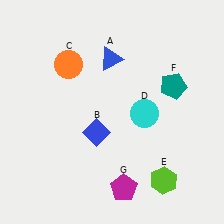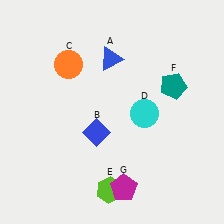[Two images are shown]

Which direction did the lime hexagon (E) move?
The lime hexagon (E) moved left.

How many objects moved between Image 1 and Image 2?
1 object moved between the two images.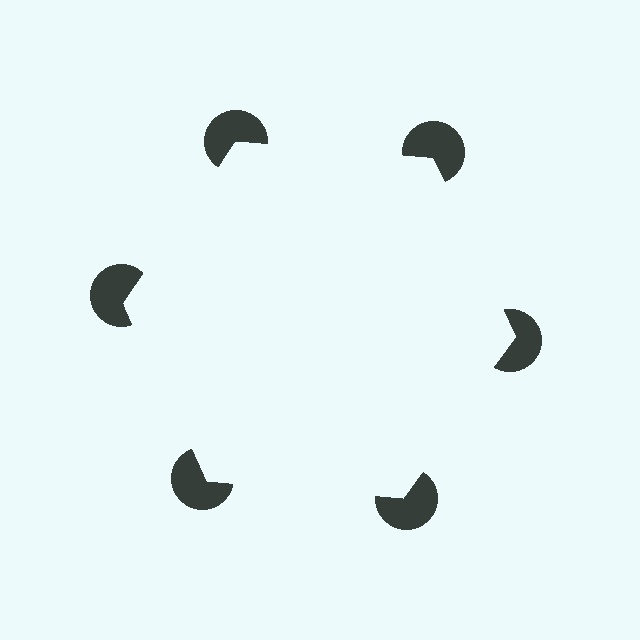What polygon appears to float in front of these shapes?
An illusory hexagon — its edges are inferred from the aligned wedge cuts in the pac-man discs, not physically drawn.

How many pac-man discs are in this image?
There are 6 — one at each vertex of the illusory hexagon.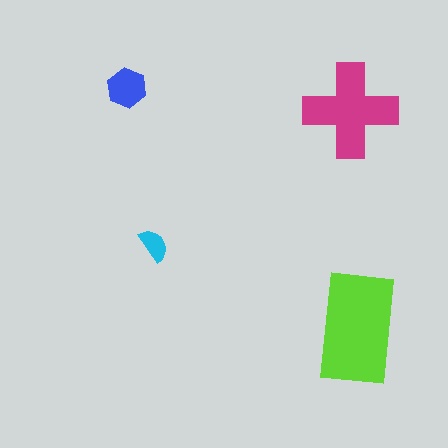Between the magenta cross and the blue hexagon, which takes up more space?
The magenta cross.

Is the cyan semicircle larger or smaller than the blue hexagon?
Smaller.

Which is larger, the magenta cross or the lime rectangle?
The lime rectangle.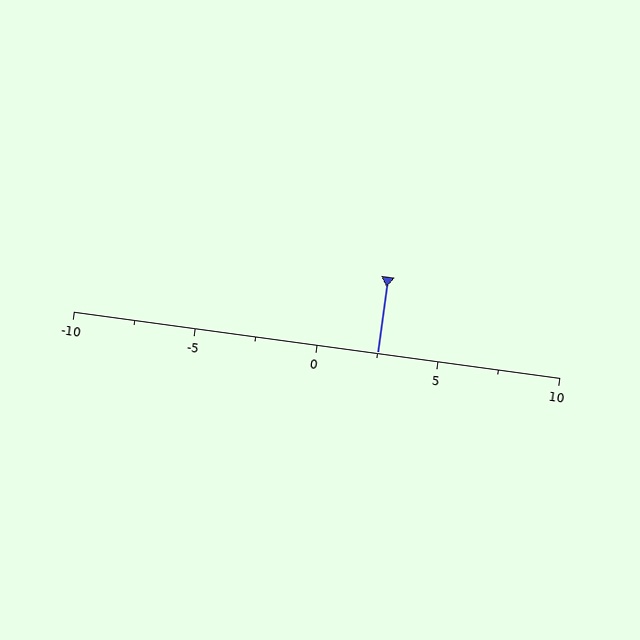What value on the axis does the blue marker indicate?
The marker indicates approximately 2.5.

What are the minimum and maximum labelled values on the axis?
The axis runs from -10 to 10.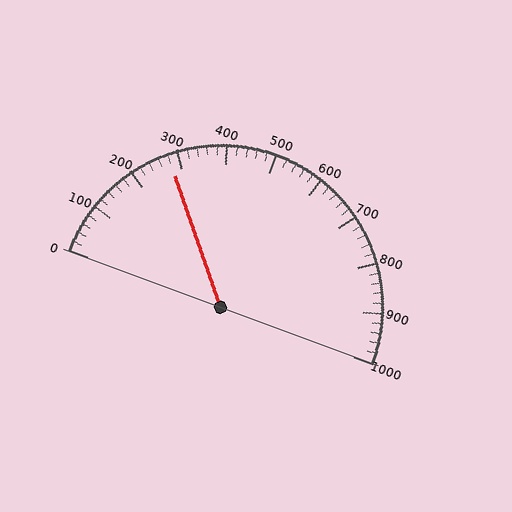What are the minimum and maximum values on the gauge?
The gauge ranges from 0 to 1000.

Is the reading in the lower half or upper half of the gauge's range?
The reading is in the lower half of the range (0 to 1000).